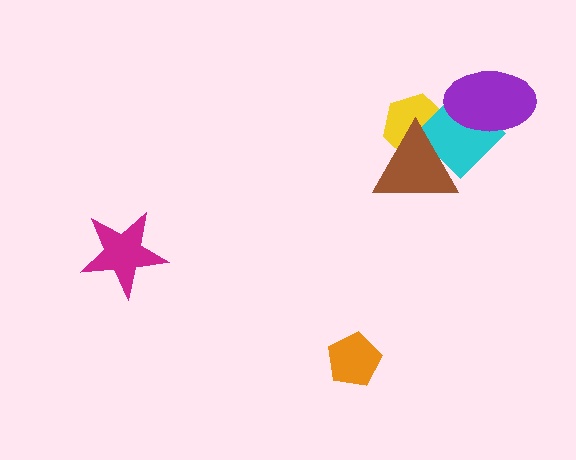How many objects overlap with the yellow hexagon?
2 objects overlap with the yellow hexagon.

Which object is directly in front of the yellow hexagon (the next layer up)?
The cyan diamond is directly in front of the yellow hexagon.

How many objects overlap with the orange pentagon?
0 objects overlap with the orange pentagon.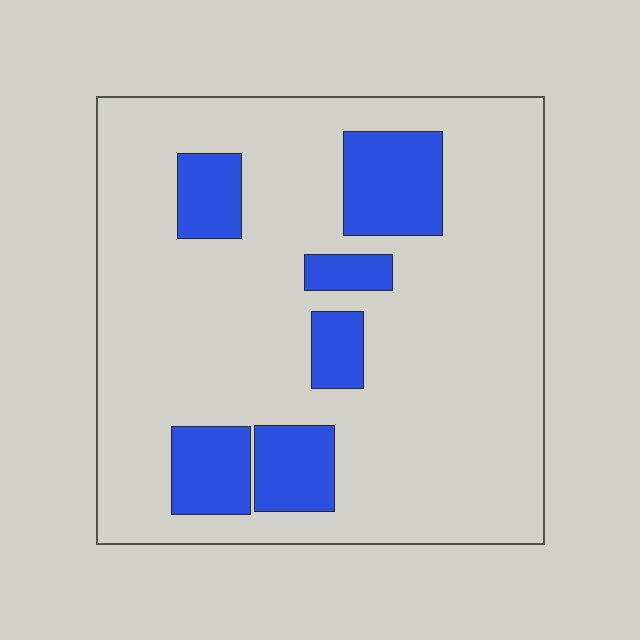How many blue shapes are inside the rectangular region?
6.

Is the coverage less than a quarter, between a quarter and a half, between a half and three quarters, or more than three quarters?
Less than a quarter.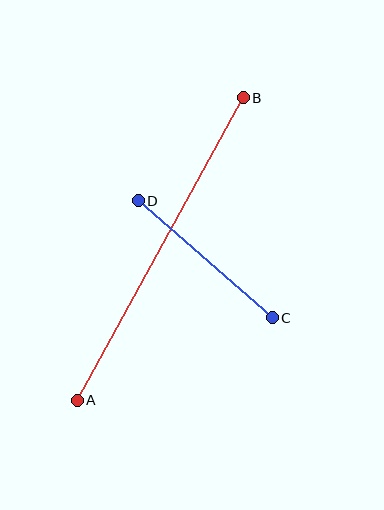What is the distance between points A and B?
The distance is approximately 345 pixels.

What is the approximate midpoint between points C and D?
The midpoint is at approximately (205, 259) pixels.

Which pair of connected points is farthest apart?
Points A and B are farthest apart.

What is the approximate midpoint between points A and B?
The midpoint is at approximately (160, 249) pixels.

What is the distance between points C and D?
The distance is approximately 178 pixels.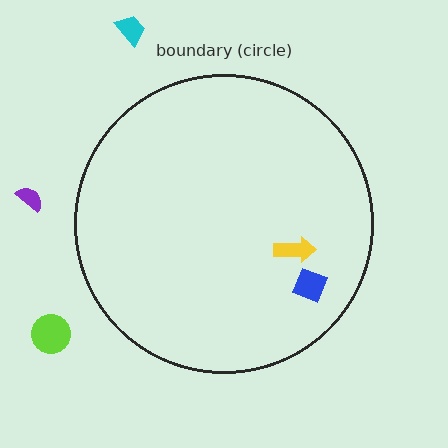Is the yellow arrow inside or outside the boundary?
Inside.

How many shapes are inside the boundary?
2 inside, 3 outside.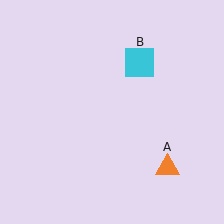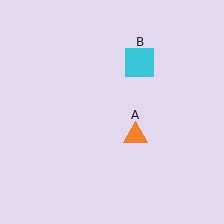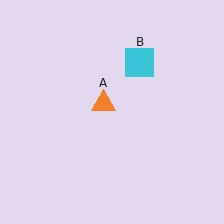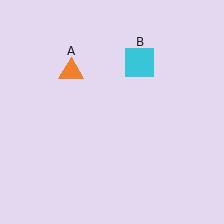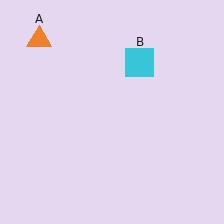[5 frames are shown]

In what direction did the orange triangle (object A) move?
The orange triangle (object A) moved up and to the left.